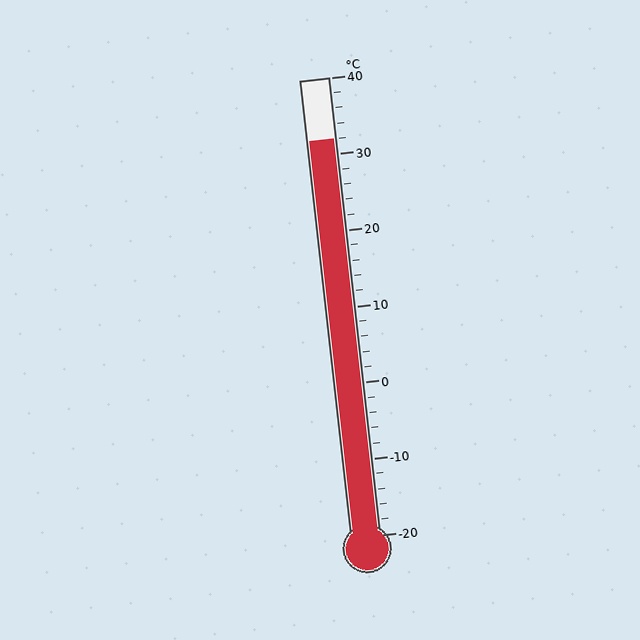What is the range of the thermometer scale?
The thermometer scale ranges from -20°C to 40°C.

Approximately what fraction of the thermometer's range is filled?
The thermometer is filled to approximately 85% of its range.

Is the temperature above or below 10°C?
The temperature is above 10°C.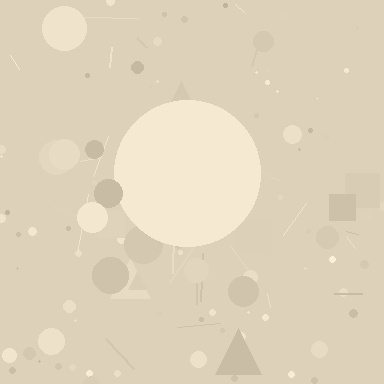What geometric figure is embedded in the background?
A circle is embedded in the background.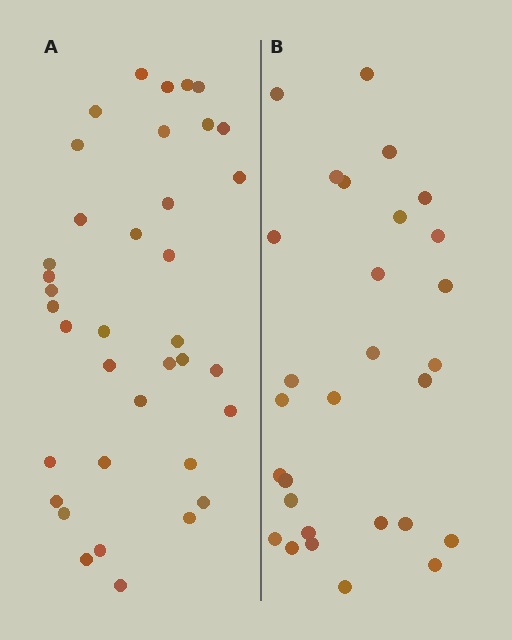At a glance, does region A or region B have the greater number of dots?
Region A (the left region) has more dots.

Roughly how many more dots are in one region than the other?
Region A has roughly 8 or so more dots than region B.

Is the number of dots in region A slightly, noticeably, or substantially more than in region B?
Region A has noticeably more, but not dramatically so. The ratio is roughly 1.3 to 1.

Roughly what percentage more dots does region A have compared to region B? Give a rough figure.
About 30% more.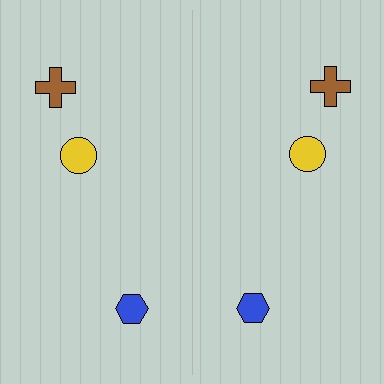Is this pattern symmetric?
Yes, this pattern has bilateral (reflection) symmetry.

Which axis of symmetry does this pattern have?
The pattern has a vertical axis of symmetry running through the center of the image.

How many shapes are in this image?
There are 6 shapes in this image.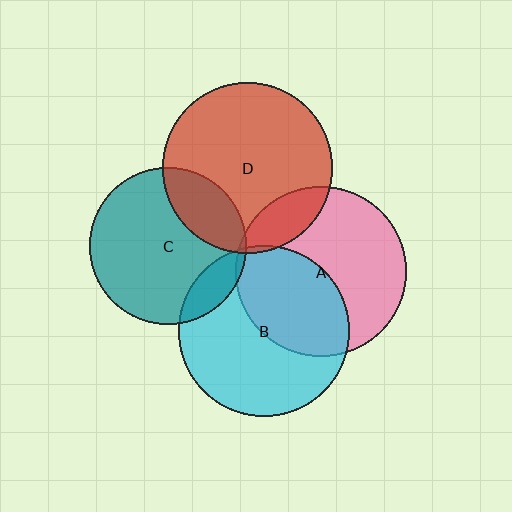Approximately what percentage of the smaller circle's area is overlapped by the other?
Approximately 15%.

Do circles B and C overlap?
Yes.